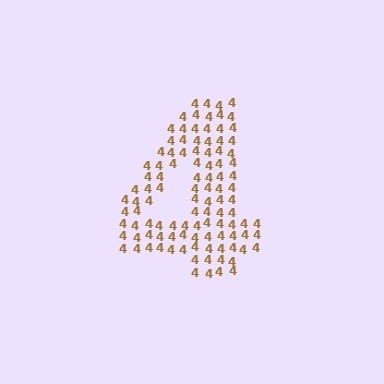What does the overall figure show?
The overall figure shows the digit 4.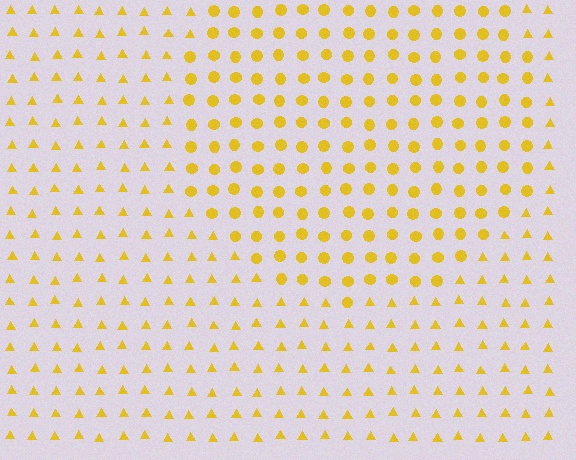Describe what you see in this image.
The image is filled with small yellow elements arranged in a uniform grid. A circle-shaped region contains circles, while the surrounding area contains triangles. The boundary is defined purely by the change in element shape.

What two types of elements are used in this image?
The image uses circles inside the circle region and triangles outside it.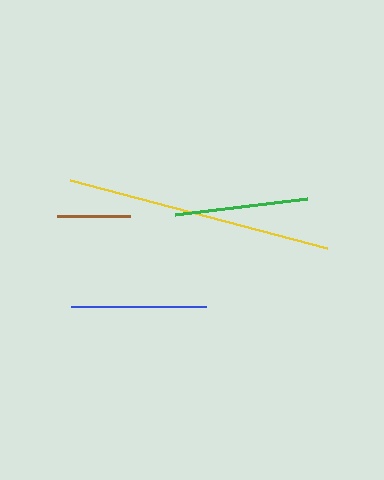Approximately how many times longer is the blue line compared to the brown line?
The blue line is approximately 1.9 times the length of the brown line.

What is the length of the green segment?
The green segment is approximately 133 pixels long.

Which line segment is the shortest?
The brown line is the shortest at approximately 73 pixels.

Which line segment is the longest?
The yellow line is the longest at approximately 265 pixels.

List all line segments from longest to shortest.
From longest to shortest: yellow, blue, green, brown.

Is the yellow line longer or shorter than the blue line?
The yellow line is longer than the blue line.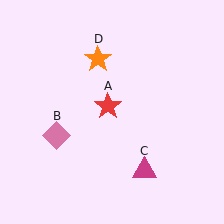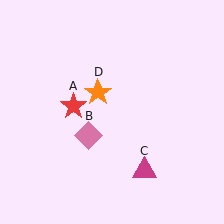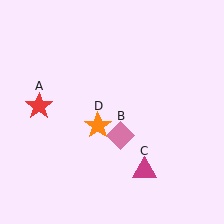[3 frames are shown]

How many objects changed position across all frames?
3 objects changed position: red star (object A), pink diamond (object B), orange star (object D).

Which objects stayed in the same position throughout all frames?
Magenta triangle (object C) remained stationary.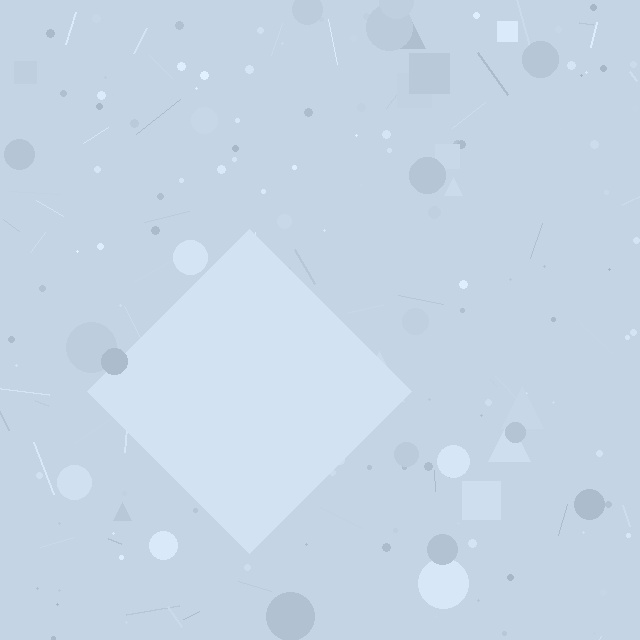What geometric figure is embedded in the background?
A diamond is embedded in the background.